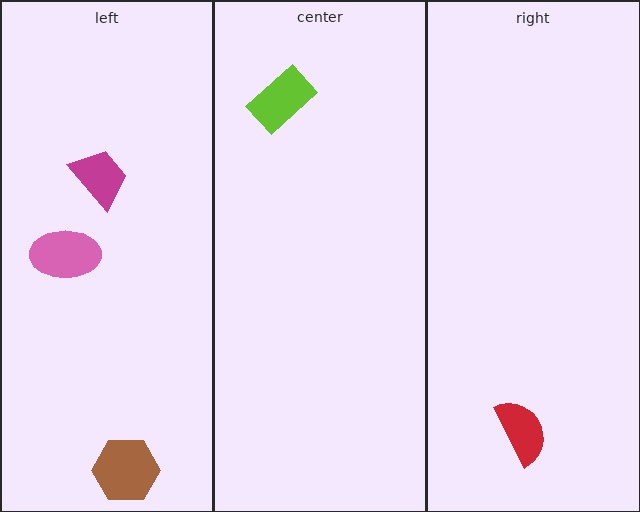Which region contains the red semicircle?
The right region.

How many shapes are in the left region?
3.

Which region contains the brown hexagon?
The left region.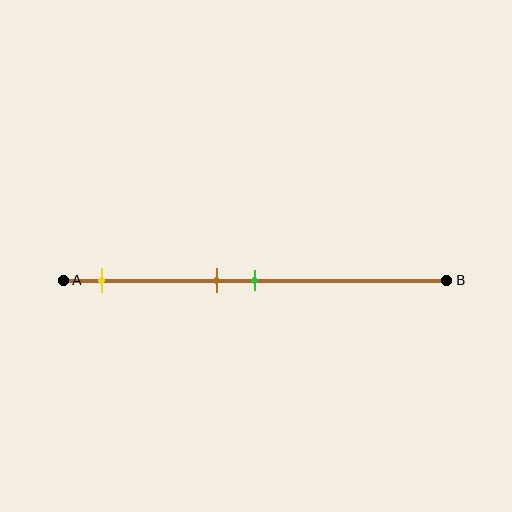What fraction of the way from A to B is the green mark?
The green mark is approximately 50% (0.5) of the way from A to B.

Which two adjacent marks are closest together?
The brown and green marks are the closest adjacent pair.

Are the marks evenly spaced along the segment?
No, the marks are not evenly spaced.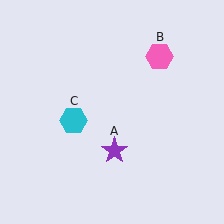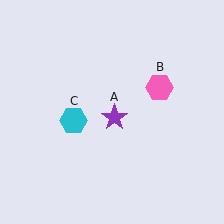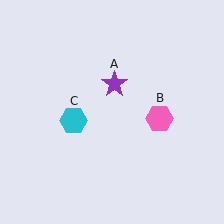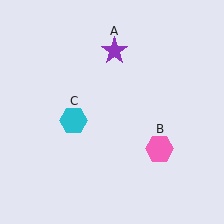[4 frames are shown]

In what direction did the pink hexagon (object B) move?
The pink hexagon (object B) moved down.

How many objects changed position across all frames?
2 objects changed position: purple star (object A), pink hexagon (object B).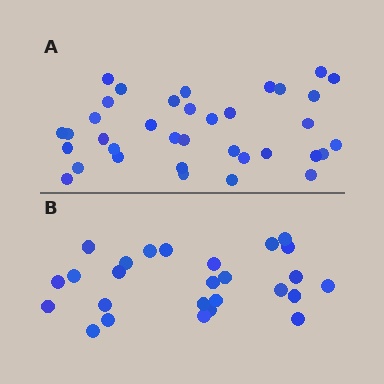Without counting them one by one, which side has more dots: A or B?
Region A (the top region) has more dots.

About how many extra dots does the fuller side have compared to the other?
Region A has roughly 10 or so more dots than region B.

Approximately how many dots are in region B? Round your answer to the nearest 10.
About 30 dots. (The exact count is 26, which rounds to 30.)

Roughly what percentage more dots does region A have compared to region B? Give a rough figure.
About 40% more.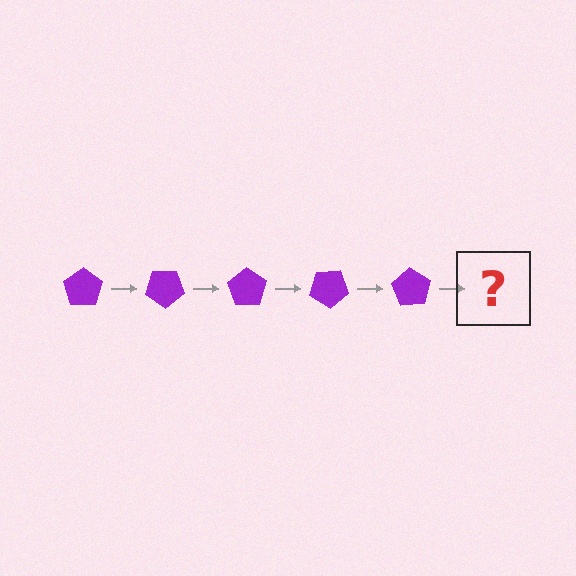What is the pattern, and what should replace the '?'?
The pattern is that the pentagon rotates 35 degrees each step. The '?' should be a purple pentagon rotated 175 degrees.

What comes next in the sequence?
The next element should be a purple pentagon rotated 175 degrees.